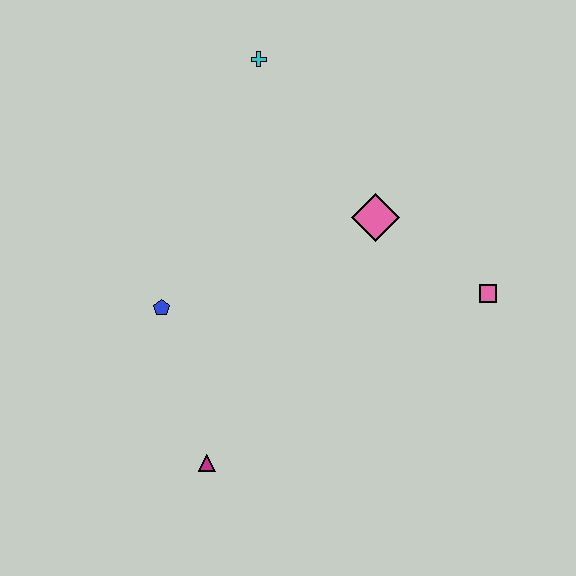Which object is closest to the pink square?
The pink diamond is closest to the pink square.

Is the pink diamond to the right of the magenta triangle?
Yes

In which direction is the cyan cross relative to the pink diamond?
The cyan cross is above the pink diamond.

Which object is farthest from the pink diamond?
The magenta triangle is farthest from the pink diamond.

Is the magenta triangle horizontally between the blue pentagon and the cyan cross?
Yes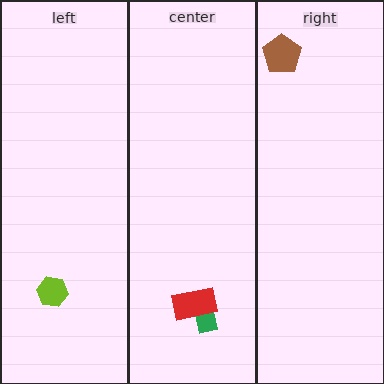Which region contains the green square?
The center region.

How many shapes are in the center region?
2.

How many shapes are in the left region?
1.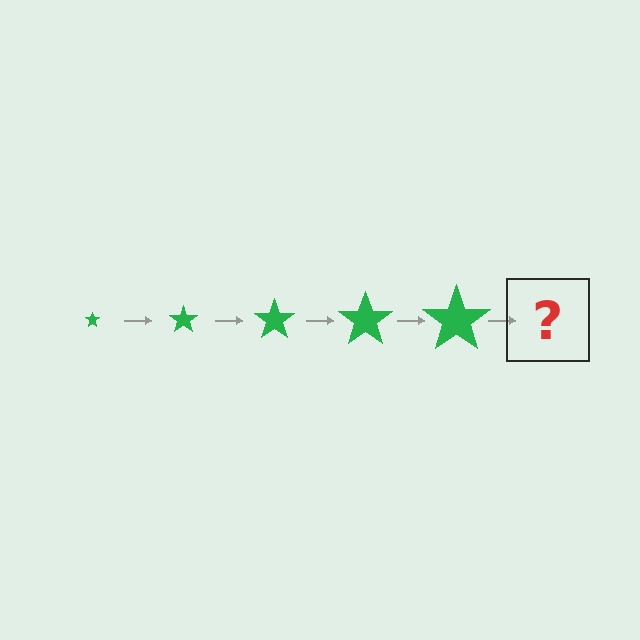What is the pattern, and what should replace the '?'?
The pattern is that the star gets progressively larger each step. The '?' should be a green star, larger than the previous one.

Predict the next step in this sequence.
The next step is a green star, larger than the previous one.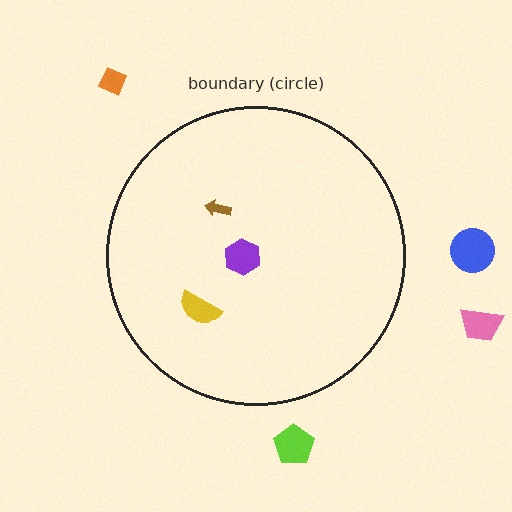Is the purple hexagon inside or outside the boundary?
Inside.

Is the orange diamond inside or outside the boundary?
Outside.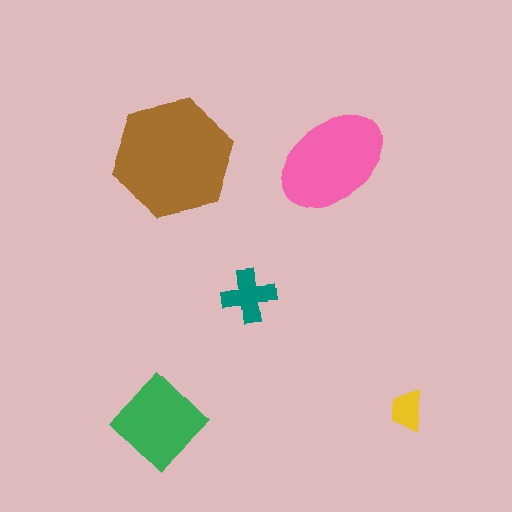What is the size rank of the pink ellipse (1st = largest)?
2nd.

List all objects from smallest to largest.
The yellow trapezoid, the teal cross, the green diamond, the pink ellipse, the brown hexagon.